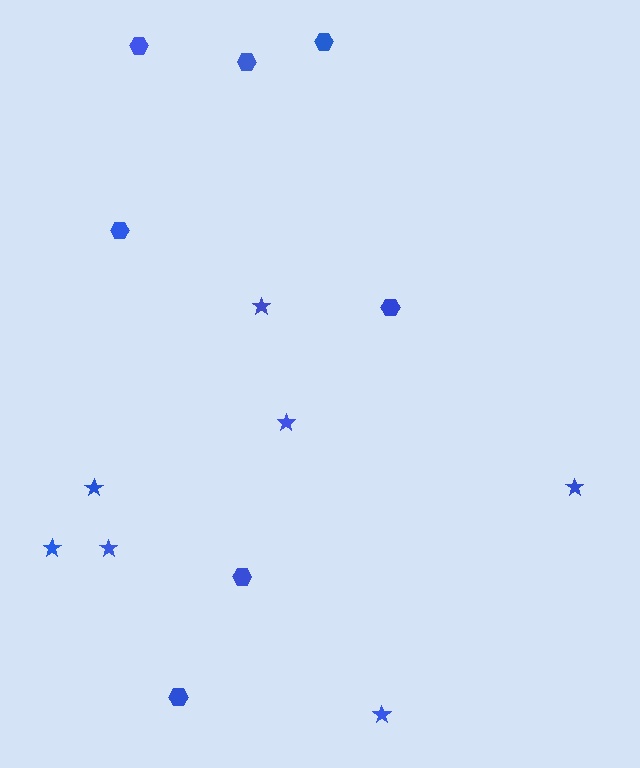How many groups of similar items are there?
There are 2 groups: one group of stars (7) and one group of hexagons (7).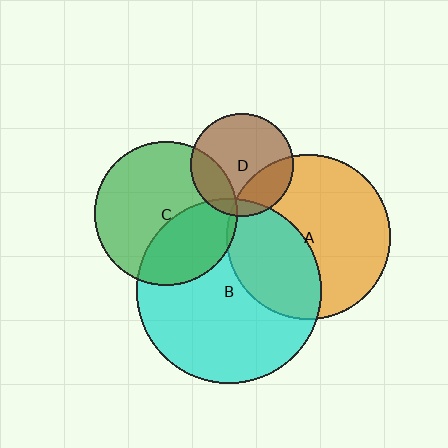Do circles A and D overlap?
Yes.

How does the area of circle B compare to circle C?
Approximately 1.7 times.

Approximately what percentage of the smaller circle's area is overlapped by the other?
Approximately 25%.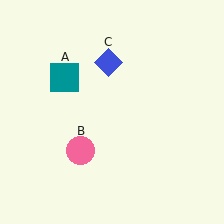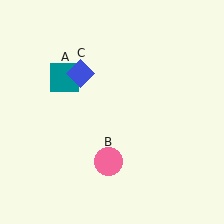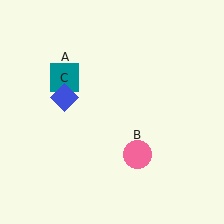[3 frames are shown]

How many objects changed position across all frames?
2 objects changed position: pink circle (object B), blue diamond (object C).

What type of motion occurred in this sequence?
The pink circle (object B), blue diamond (object C) rotated counterclockwise around the center of the scene.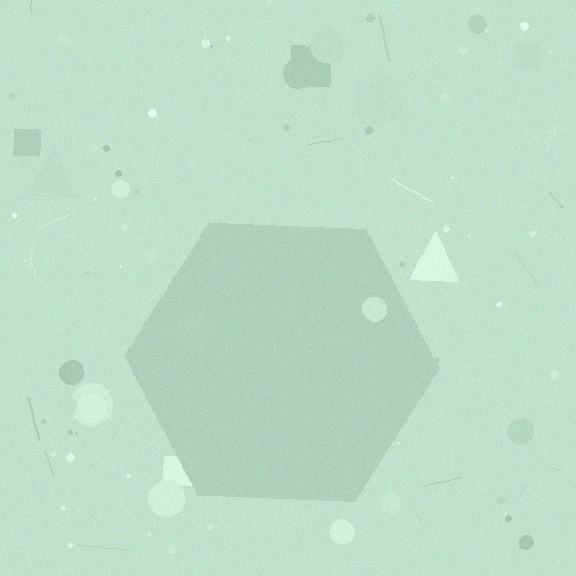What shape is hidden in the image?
A hexagon is hidden in the image.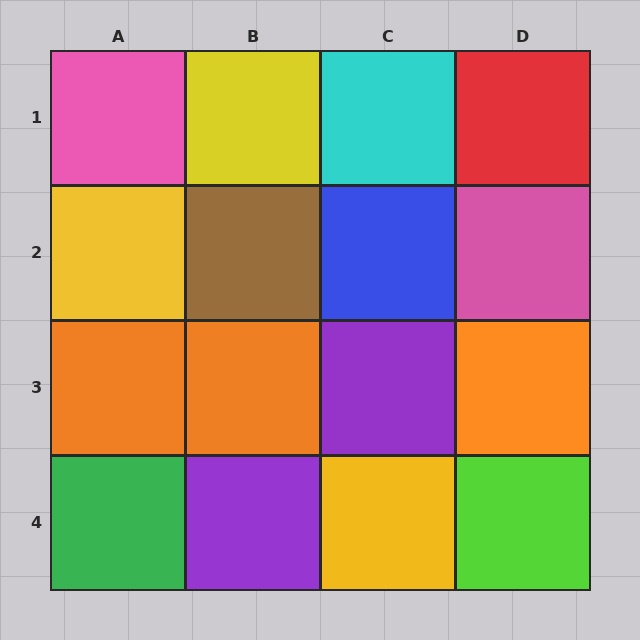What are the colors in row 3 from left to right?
Orange, orange, purple, orange.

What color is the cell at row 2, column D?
Pink.